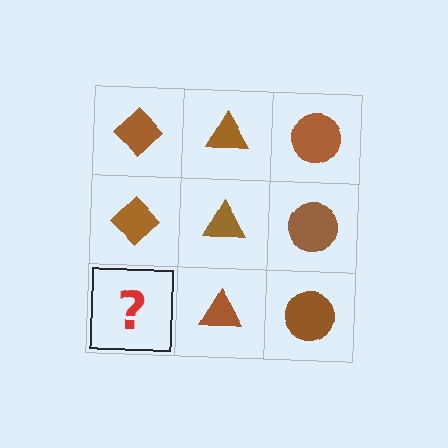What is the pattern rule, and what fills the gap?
The rule is that each column has a consistent shape. The gap should be filled with a brown diamond.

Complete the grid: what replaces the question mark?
The question mark should be replaced with a brown diamond.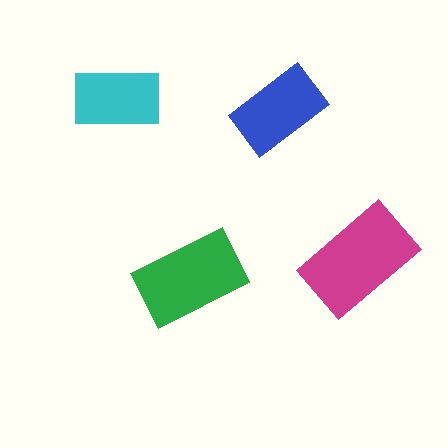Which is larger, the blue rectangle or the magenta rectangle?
The magenta one.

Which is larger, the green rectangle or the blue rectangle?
The green one.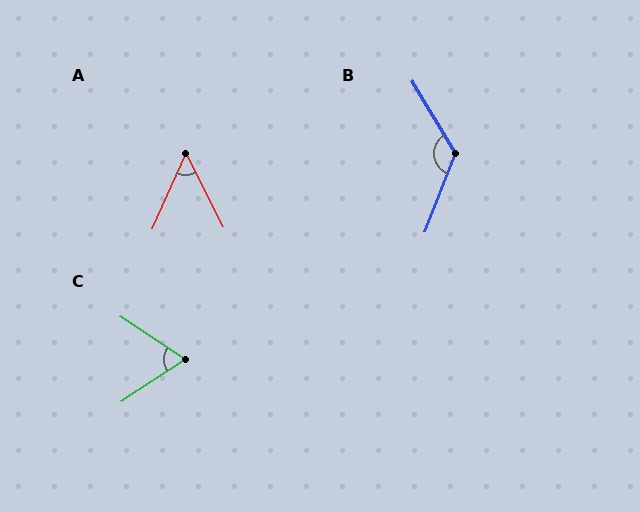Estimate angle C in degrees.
Approximately 66 degrees.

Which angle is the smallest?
A, at approximately 51 degrees.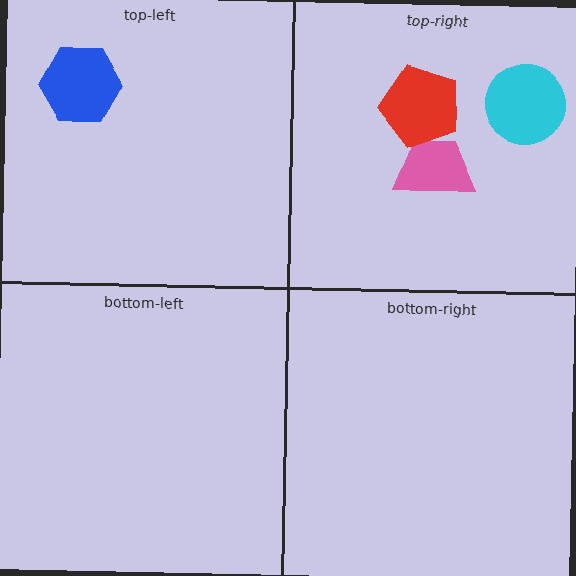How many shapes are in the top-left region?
1.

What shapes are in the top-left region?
The blue hexagon.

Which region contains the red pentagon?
The top-right region.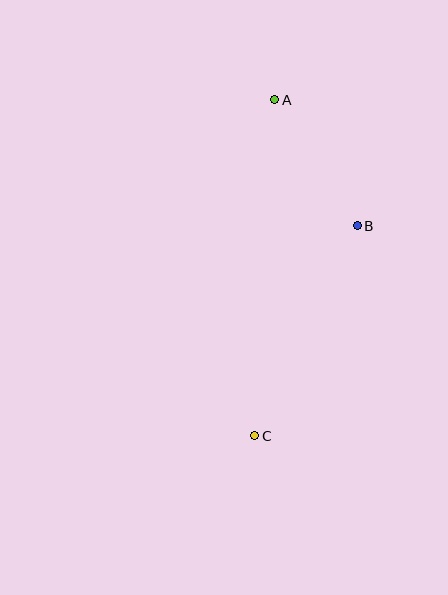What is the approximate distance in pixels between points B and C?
The distance between B and C is approximately 234 pixels.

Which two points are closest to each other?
Points A and B are closest to each other.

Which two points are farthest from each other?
Points A and C are farthest from each other.